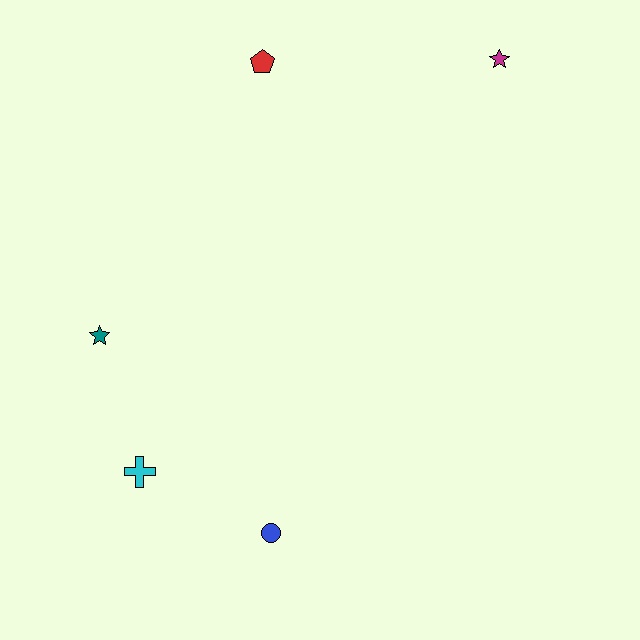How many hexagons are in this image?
There are no hexagons.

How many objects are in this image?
There are 5 objects.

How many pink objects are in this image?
There are no pink objects.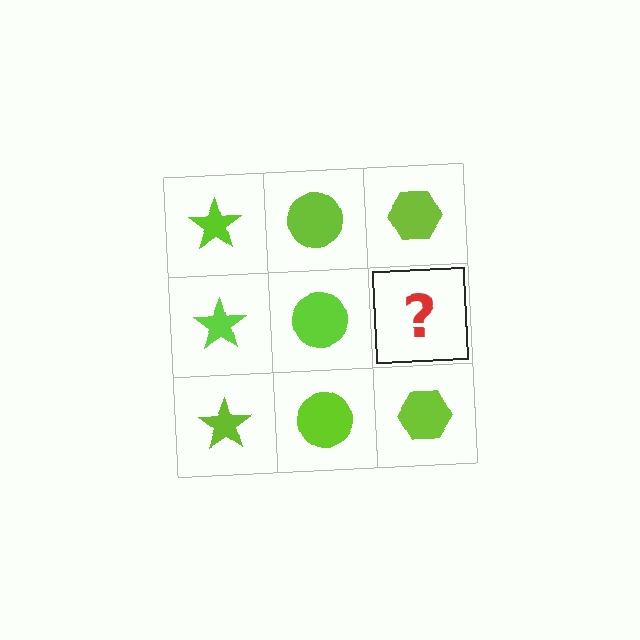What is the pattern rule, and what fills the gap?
The rule is that each column has a consistent shape. The gap should be filled with a lime hexagon.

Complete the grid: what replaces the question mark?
The question mark should be replaced with a lime hexagon.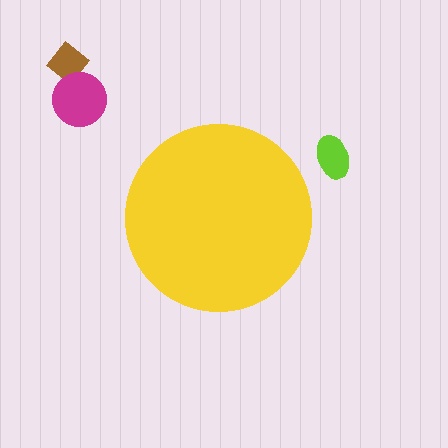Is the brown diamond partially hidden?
No, the brown diamond is fully visible.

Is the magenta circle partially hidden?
No, the magenta circle is fully visible.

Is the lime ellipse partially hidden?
No, the lime ellipse is fully visible.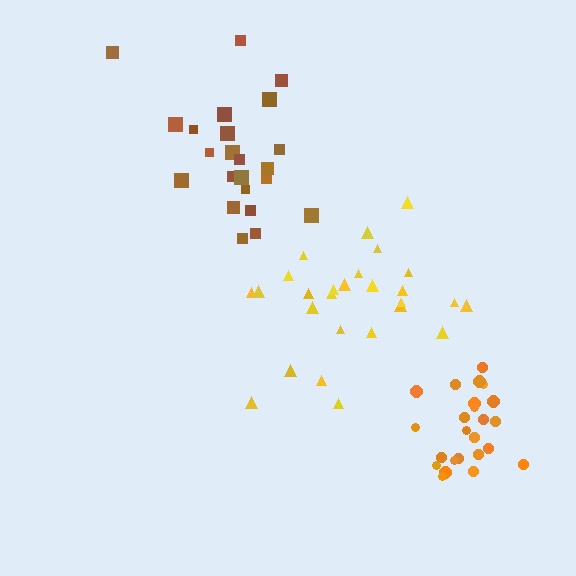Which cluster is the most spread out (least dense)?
Brown.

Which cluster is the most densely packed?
Orange.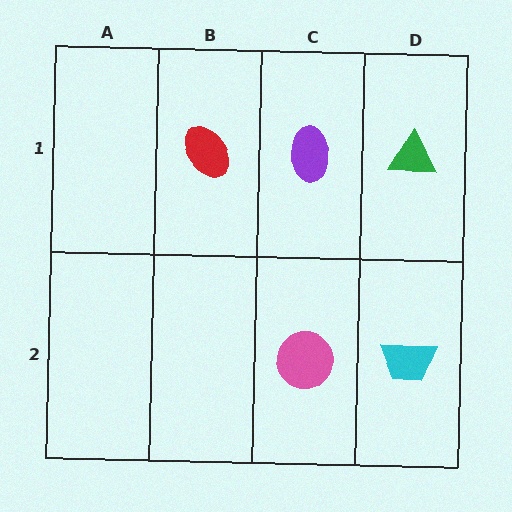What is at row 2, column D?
A cyan trapezoid.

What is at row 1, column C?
A purple ellipse.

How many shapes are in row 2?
2 shapes.